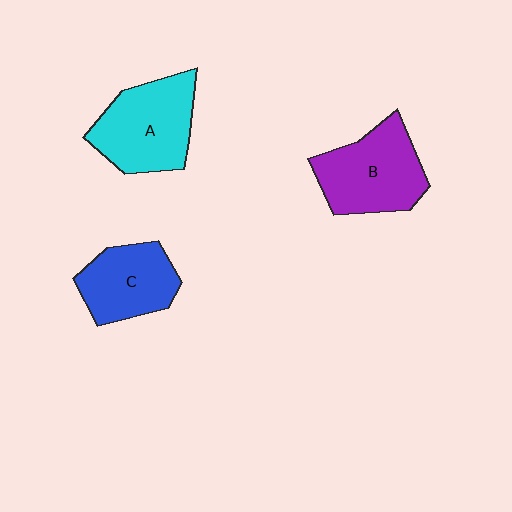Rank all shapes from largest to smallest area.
From largest to smallest: A (cyan), B (purple), C (blue).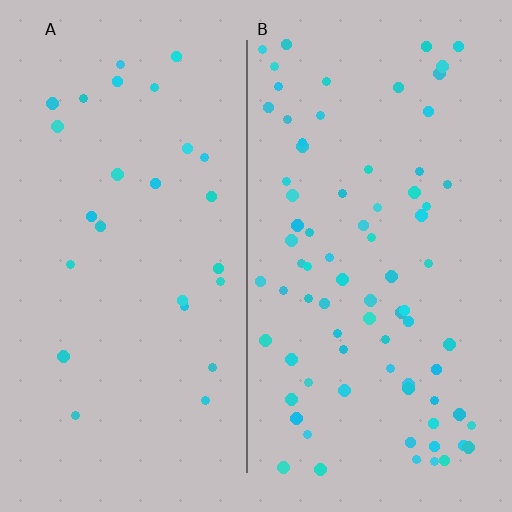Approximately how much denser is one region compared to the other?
Approximately 2.9× — region B over region A.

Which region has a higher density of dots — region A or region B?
B (the right).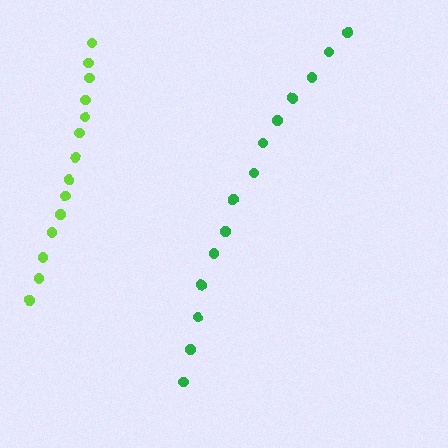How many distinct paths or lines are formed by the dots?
There are 2 distinct paths.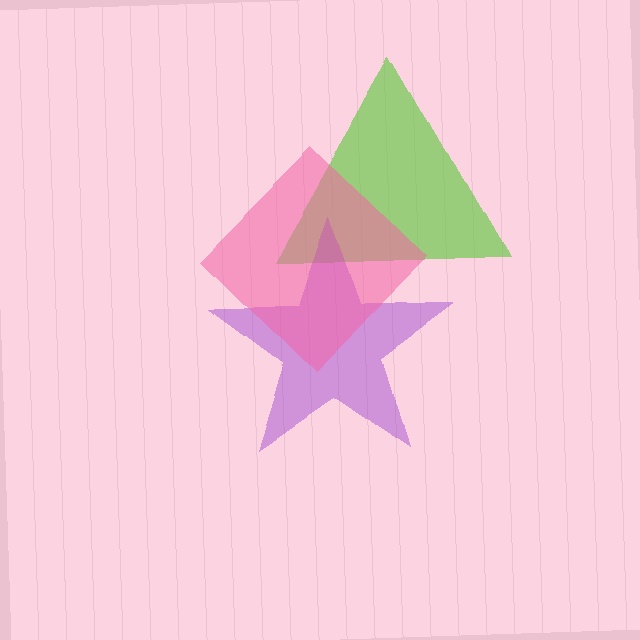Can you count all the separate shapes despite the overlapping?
Yes, there are 3 separate shapes.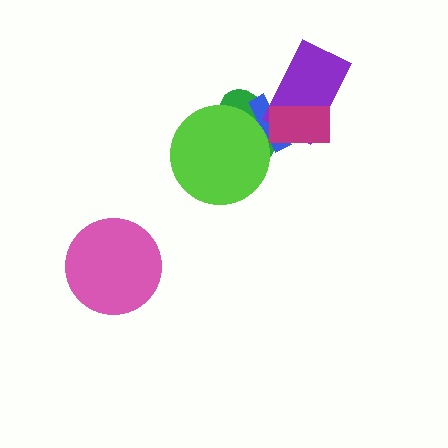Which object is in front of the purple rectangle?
The magenta rectangle is in front of the purple rectangle.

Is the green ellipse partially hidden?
Yes, it is partially covered by another shape.